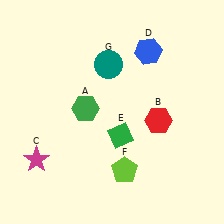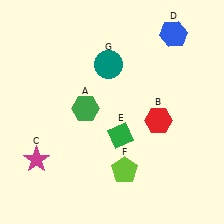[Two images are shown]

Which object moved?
The blue hexagon (D) moved right.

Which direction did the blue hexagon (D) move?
The blue hexagon (D) moved right.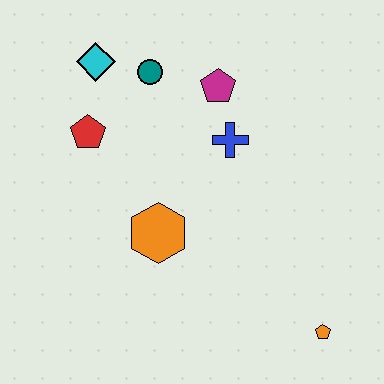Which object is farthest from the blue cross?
The orange pentagon is farthest from the blue cross.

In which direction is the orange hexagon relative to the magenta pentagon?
The orange hexagon is below the magenta pentagon.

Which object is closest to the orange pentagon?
The orange hexagon is closest to the orange pentagon.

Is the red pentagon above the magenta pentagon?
No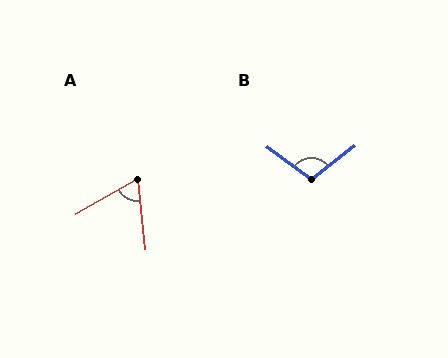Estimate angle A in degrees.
Approximately 66 degrees.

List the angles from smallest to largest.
A (66°), B (107°).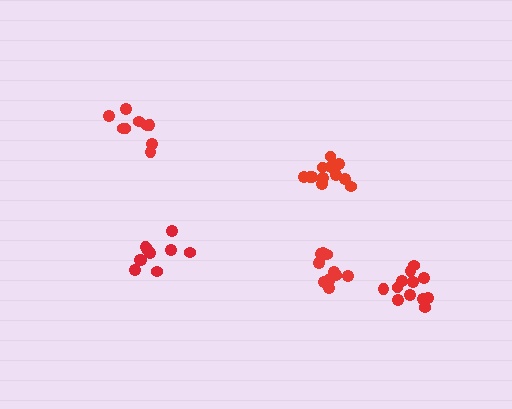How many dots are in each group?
Group 1: 12 dots, Group 2: 11 dots, Group 3: 9 dots, Group 4: 12 dots, Group 5: 13 dots (57 total).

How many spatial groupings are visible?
There are 5 spatial groupings.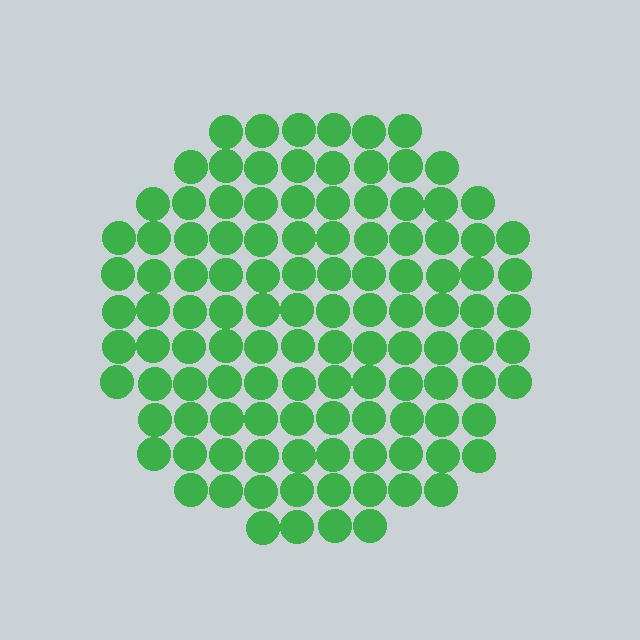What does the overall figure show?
The overall figure shows a circle.